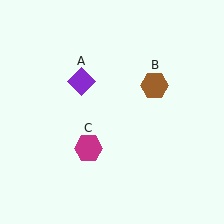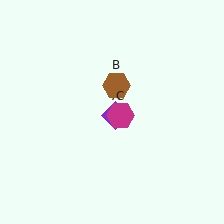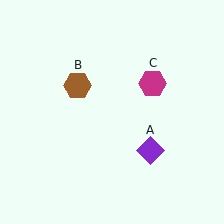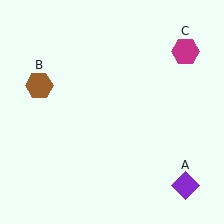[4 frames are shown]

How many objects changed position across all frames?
3 objects changed position: purple diamond (object A), brown hexagon (object B), magenta hexagon (object C).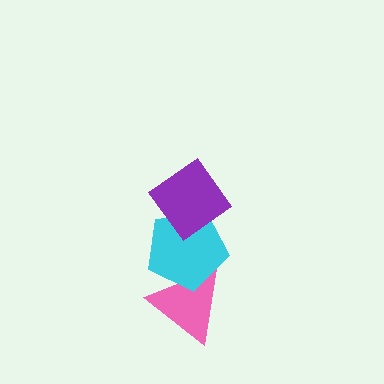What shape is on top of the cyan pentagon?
The purple diamond is on top of the cyan pentagon.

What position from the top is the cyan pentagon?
The cyan pentagon is 2nd from the top.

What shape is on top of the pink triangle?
The cyan pentagon is on top of the pink triangle.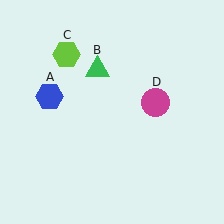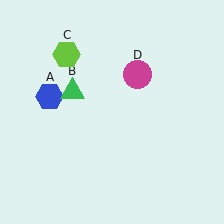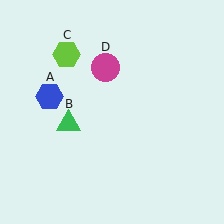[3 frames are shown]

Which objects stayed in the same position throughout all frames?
Blue hexagon (object A) and lime hexagon (object C) remained stationary.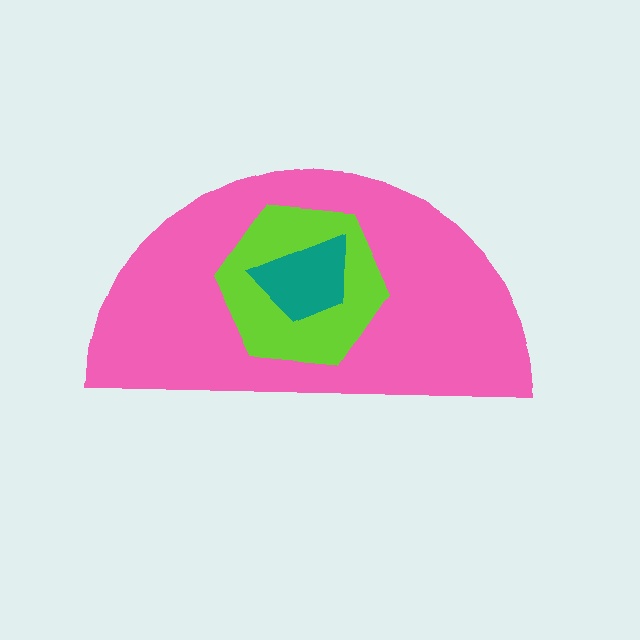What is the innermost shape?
The teal trapezoid.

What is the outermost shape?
The pink semicircle.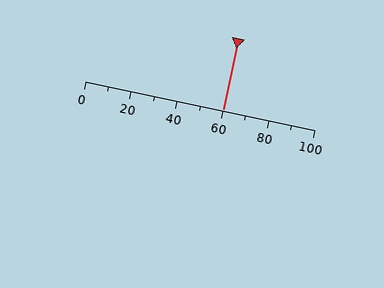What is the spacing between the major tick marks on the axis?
The major ticks are spaced 20 apart.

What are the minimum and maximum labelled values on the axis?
The axis runs from 0 to 100.